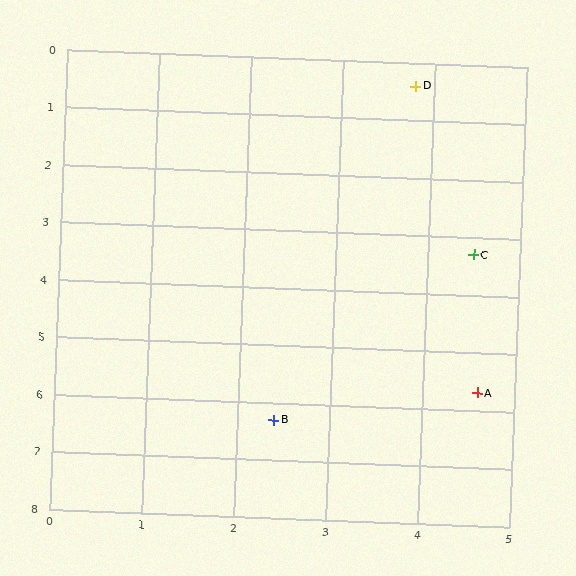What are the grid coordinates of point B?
Point B is at approximately (2.4, 6.3).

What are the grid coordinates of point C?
Point C is at approximately (4.5, 3.3).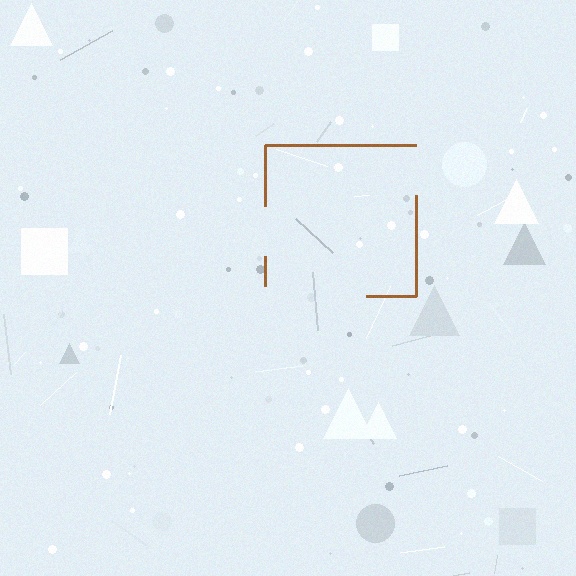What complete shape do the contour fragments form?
The contour fragments form a square.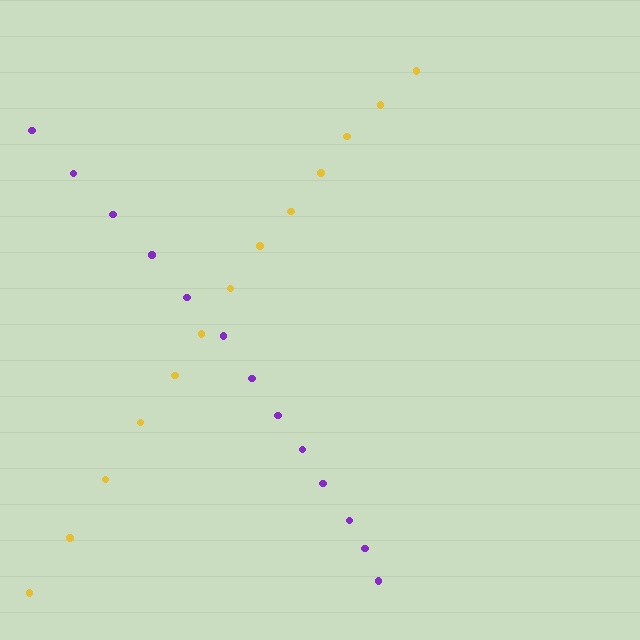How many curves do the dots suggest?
There are 2 distinct paths.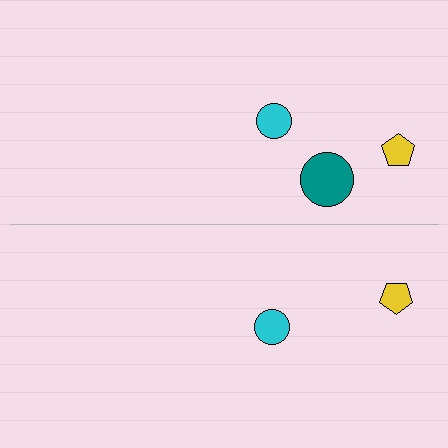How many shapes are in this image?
There are 5 shapes in this image.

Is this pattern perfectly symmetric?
No, the pattern is not perfectly symmetric. A teal circle is missing from the bottom side.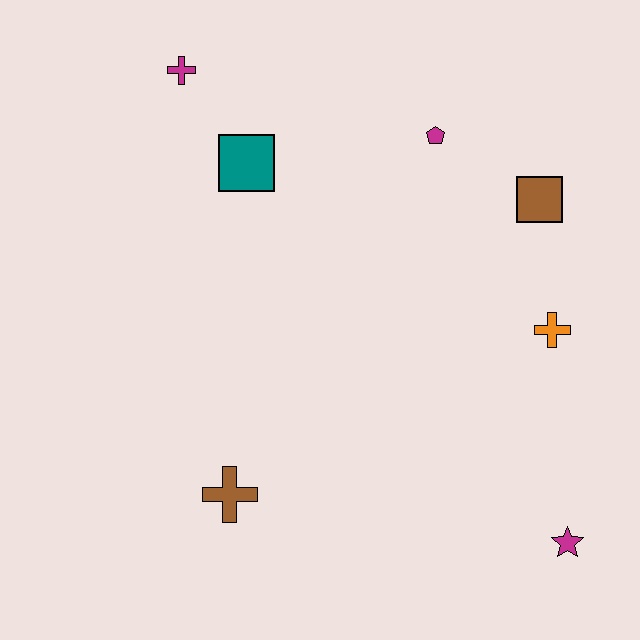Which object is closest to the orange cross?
The brown square is closest to the orange cross.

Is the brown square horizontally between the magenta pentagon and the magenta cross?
No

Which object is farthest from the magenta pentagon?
The magenta star is farthest from the magenta pentagon.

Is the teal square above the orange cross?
Yes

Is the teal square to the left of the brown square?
Yes